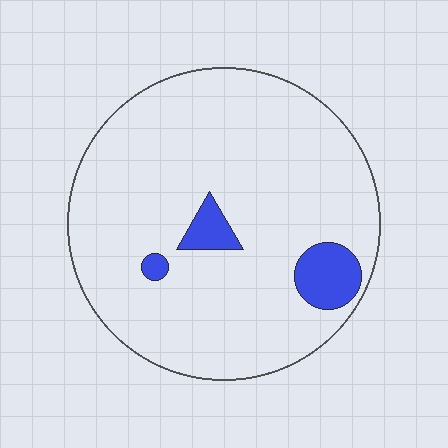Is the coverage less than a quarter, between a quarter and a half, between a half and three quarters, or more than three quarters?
Less than a quarter.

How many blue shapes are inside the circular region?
3.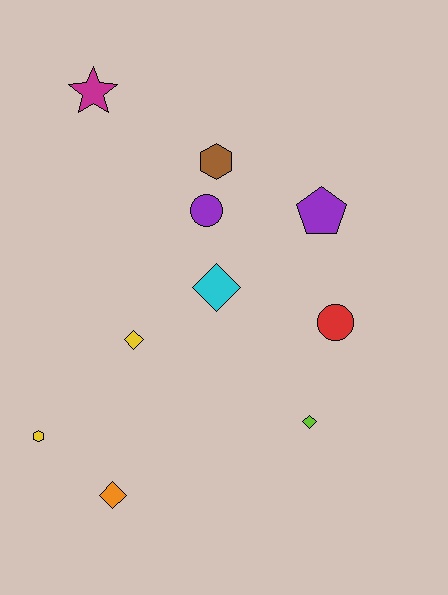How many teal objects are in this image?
There are no teal objects.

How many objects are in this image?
There are 10 objects.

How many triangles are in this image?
There are no triangles.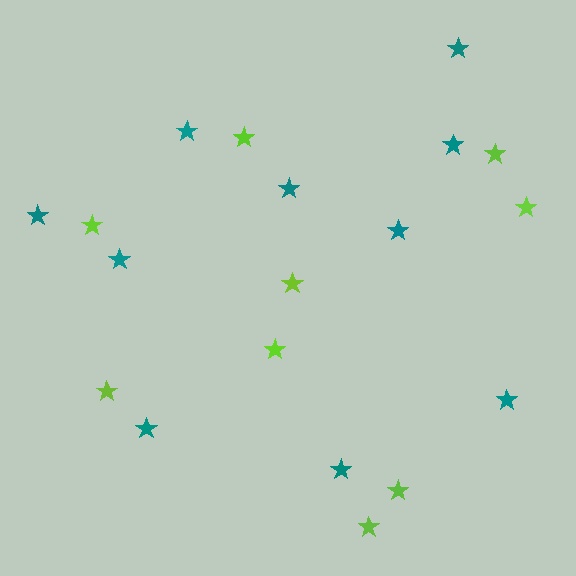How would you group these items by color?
There are 2 groups: one group of lime stars (9) and one group of teal stars (10).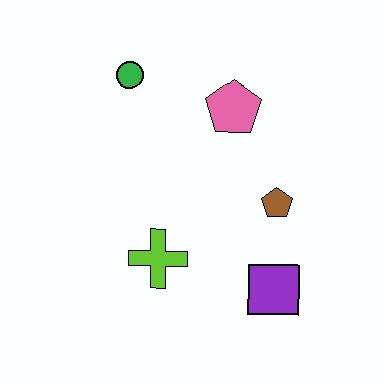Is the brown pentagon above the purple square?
Yes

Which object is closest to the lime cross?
The purple square is closest to the lime cross.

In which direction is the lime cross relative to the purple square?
The lime cross is to the left of the purple square.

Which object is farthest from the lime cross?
The green circle is farthest from the lime cross.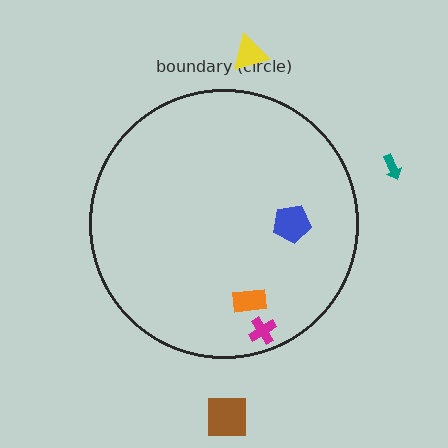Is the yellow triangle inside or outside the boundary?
Outside.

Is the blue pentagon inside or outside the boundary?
Inside.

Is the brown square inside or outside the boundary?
Outside.